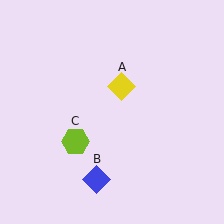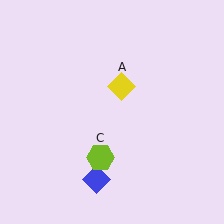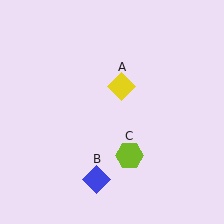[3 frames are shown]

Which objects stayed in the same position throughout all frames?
Yellow diamond (object A) and blue diamond (object B) remained stationary.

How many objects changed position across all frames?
1 object changed position: lime hexagon (object C).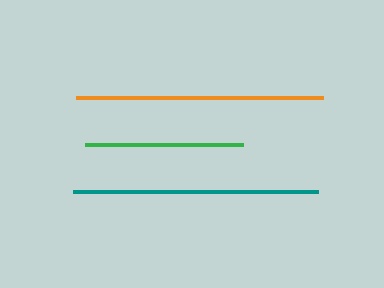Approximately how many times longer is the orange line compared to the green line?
The orange line is approximately 1.6 times the length of the green line.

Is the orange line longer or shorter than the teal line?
The orange line is longer than the teal line.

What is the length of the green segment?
The green segment is approximately 158 pixels long.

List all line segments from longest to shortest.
From longest to shortest: orange, teal, green.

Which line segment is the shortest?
The green line is the shortest at approximately 158 pixels.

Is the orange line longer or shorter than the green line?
The orange line is longer than the green line.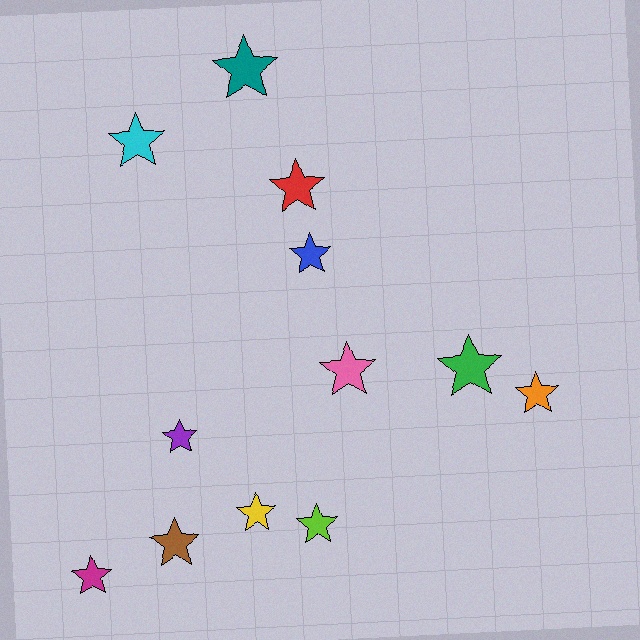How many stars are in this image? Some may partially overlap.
There are 12 stars.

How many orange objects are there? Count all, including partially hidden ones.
There is 1 orange object.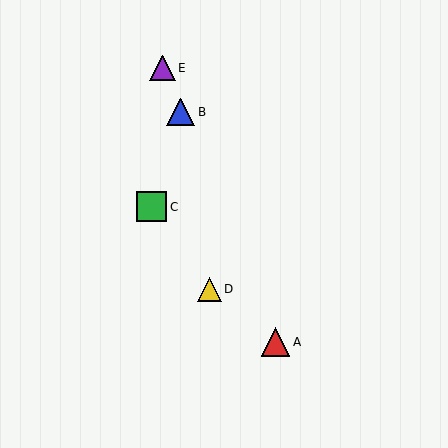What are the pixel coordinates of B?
Object B is at (181, 112).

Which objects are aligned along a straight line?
Objects A, B, E are aligned along a straight line.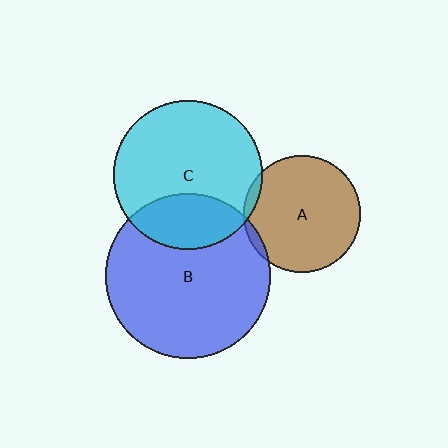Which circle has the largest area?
Circle B (blue).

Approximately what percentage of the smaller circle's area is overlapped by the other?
Approximately 5%.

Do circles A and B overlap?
Yes.